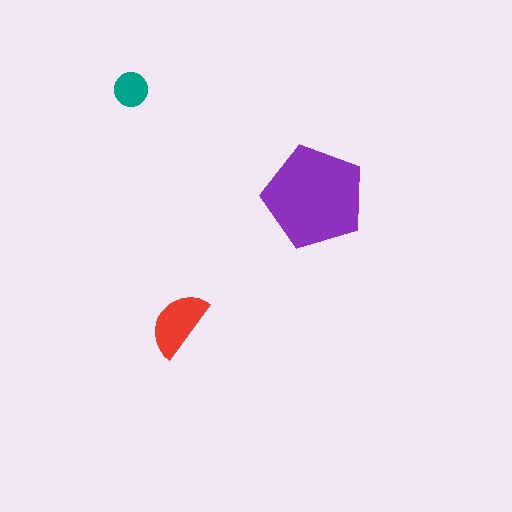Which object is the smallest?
The teal circle.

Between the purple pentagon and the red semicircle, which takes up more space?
The purple pentagon.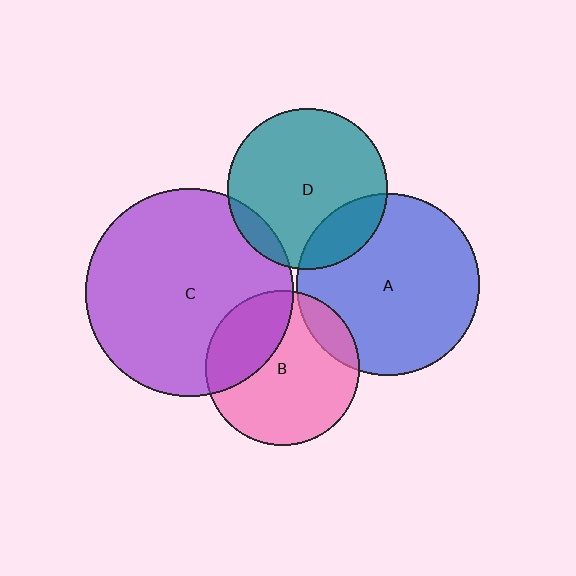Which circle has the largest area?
Circle C (purple).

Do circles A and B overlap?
Yes.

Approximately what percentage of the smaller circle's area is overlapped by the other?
Approximately 10%.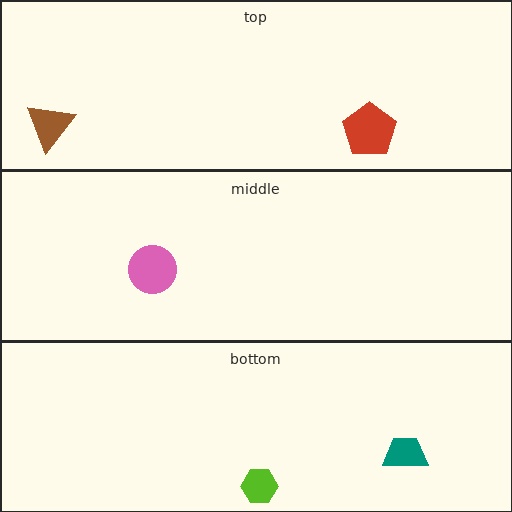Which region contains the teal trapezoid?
The bottom region.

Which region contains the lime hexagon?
The bottom region.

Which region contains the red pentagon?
The top region.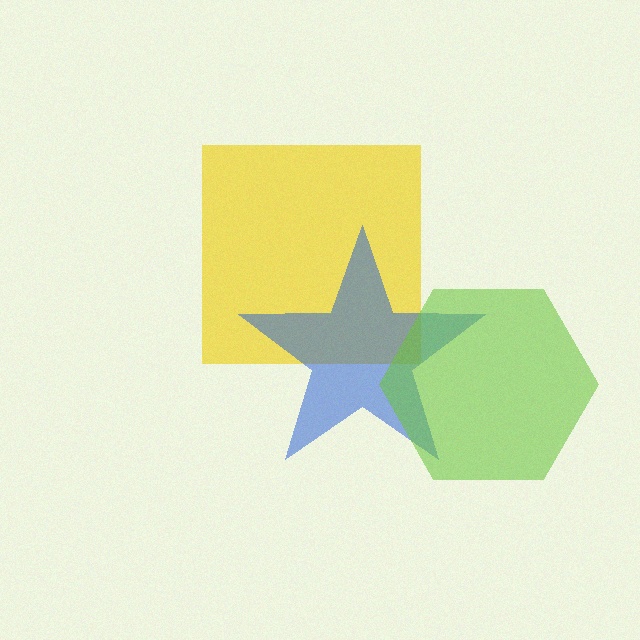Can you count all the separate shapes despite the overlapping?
Yes, there are 3 separate shapes.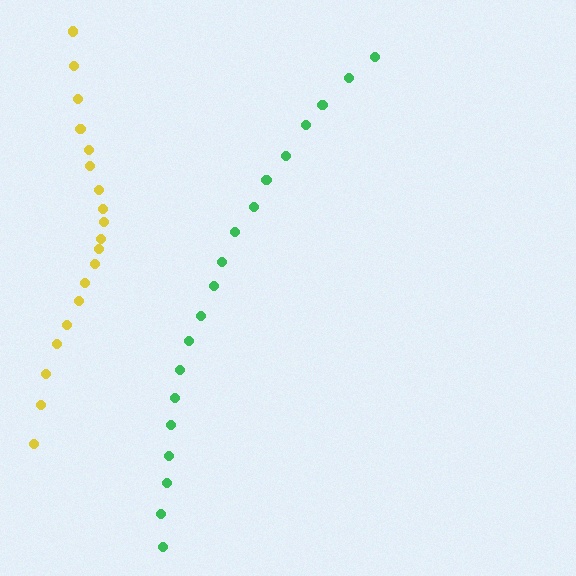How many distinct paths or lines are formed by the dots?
There are 2 distinct paths.